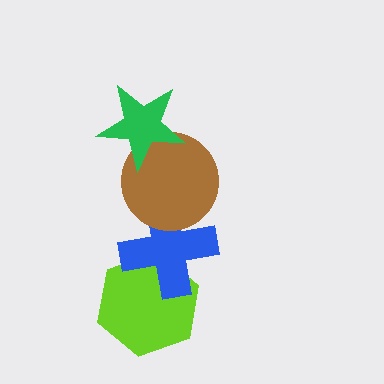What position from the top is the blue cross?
The blue cross is 3rd from the top.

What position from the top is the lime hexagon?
The lime hexagon is 4th from the top.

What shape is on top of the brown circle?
The green star is on top of the brown circle.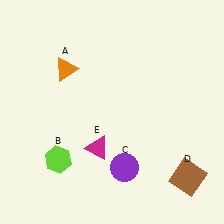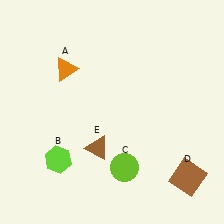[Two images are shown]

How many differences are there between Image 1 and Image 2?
There are 2 differences between the two images.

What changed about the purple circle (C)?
In Image 1, C is purple. In Image 2, it changed to lime.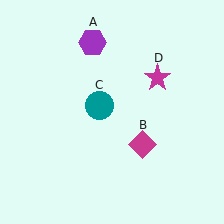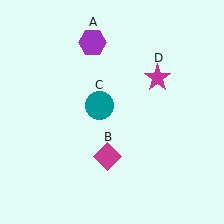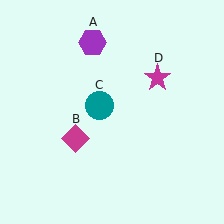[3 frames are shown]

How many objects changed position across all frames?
1 object changed position: magenta diamond (object B).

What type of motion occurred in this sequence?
The magenta diamond (object B) rotated clockwise around the center of the scene.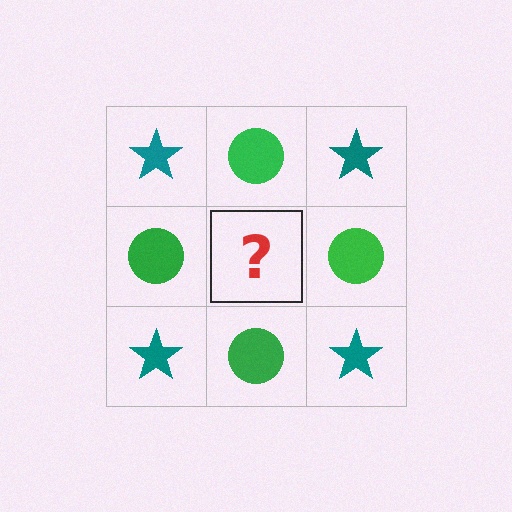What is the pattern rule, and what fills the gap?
The rule is that it alternates teal star and green circle in a checkerboard pattern. The gap should be filled with a teal star.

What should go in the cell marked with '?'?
The missing cell should contain a teal star.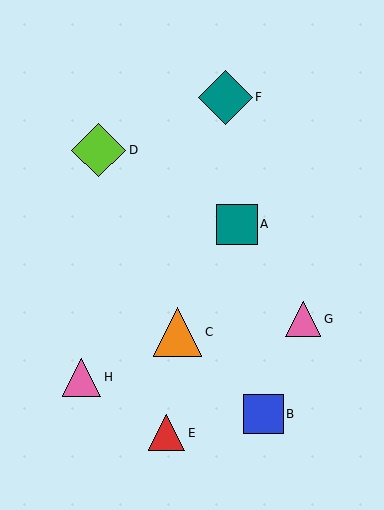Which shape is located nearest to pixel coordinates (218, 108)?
The teal diamond (labeled F) at (225, 97) is nearest to that location.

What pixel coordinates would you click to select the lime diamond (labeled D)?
Click at (99, 150) to select the lime diamond D.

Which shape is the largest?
The teal diamond (labeled F) is the largest.